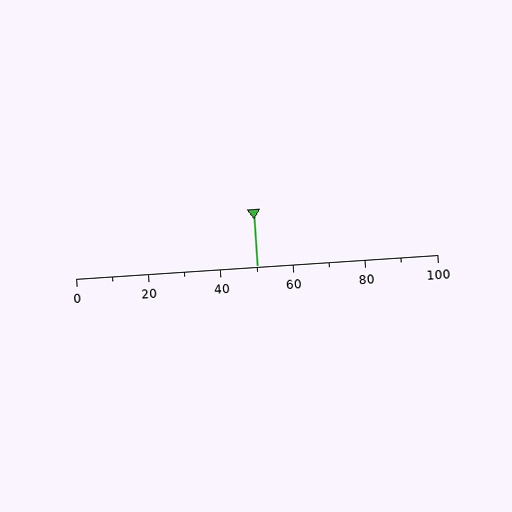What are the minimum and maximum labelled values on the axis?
The axis runs from 0 to 100.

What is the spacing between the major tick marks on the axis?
The major ticks are spaced 20 apart.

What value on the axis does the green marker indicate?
The marker indicates approximately 50.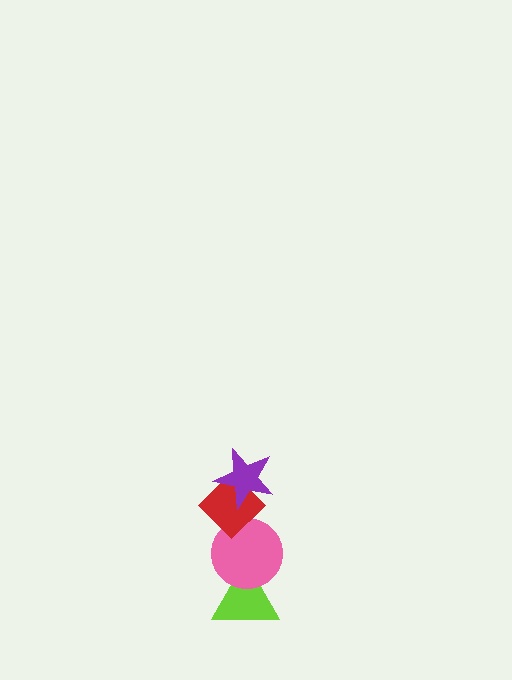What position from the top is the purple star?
The purple star is 1st from the top.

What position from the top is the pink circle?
The pink circle is 3rd from the top.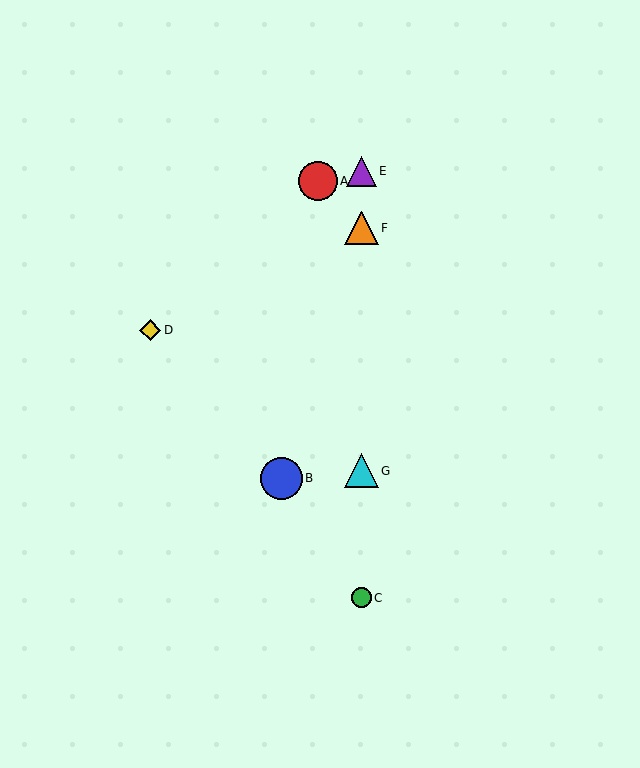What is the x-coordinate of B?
Object B is at x≈281.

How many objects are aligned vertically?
4 objects (C, E, F, G) are aligned vertically.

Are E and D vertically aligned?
No, E is at x≈361 and D is at x≈150.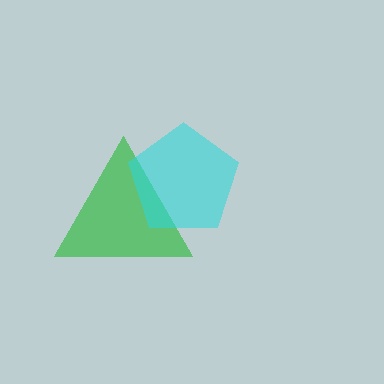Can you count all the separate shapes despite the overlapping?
Yes, there are 2 separate shapes.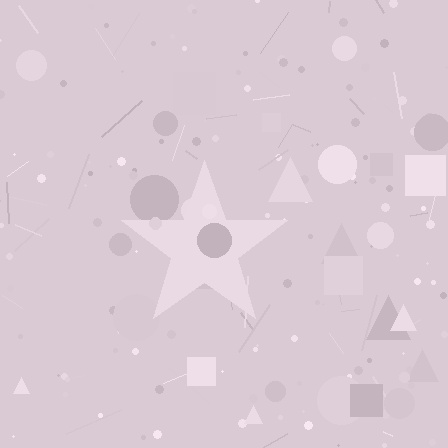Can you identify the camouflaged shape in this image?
The camouflaged shape is a star.